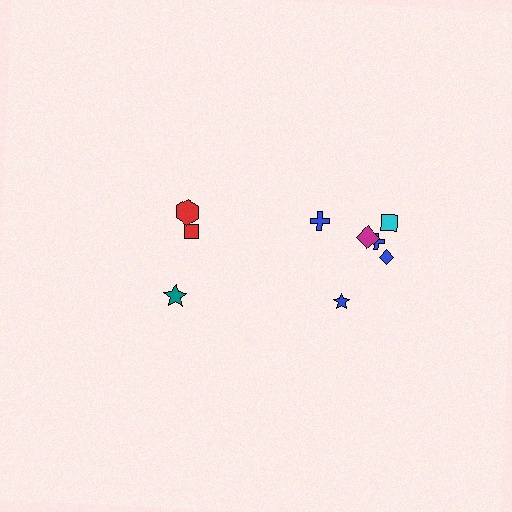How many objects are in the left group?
There are 3 objects.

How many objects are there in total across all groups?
There are 9 objects.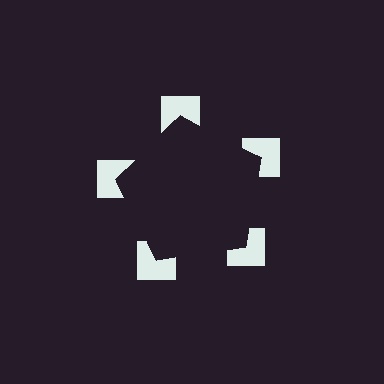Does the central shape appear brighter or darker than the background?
It typically appears slightly darker than the background, even though no actual brightness change is drawn.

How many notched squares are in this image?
There are 5 — one at each vertex of the illusory pentagon.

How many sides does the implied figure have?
5 sides.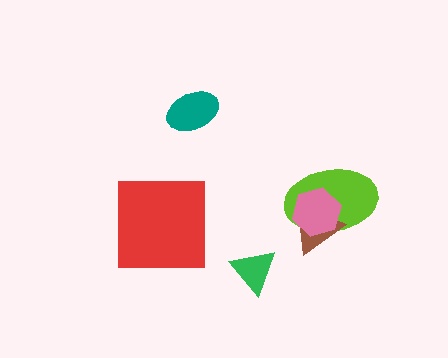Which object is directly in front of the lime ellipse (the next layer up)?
The brown triangle is directly in front of the lime ellipse.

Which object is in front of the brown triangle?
The pink hexagon is in front of the brown triangle.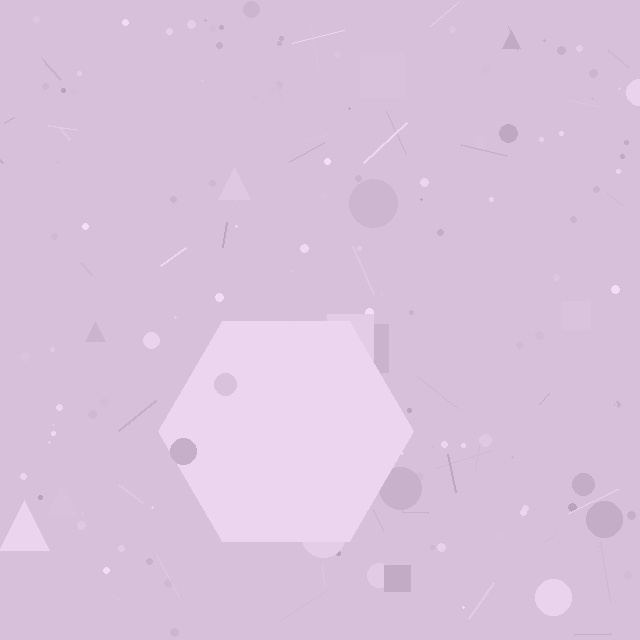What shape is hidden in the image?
A hexagon is hidden in the image.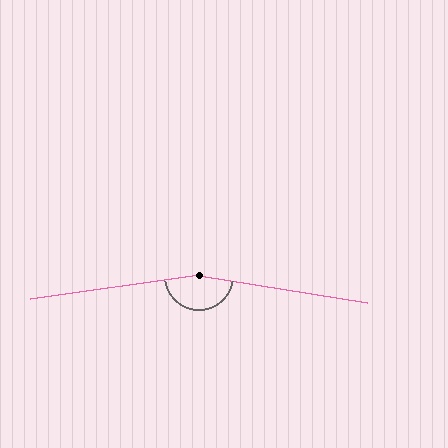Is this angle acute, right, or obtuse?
It is obtuse.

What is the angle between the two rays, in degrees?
Approximately 163 degrees.